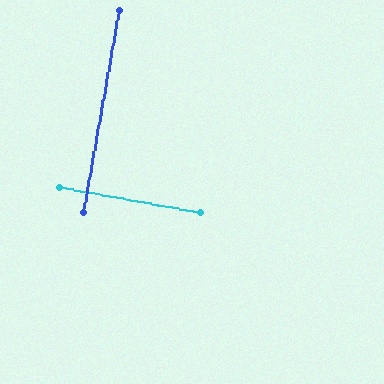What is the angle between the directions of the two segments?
Approximately 90 degrees.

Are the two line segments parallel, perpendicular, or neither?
Perpendicular — they meet at approximately 90°.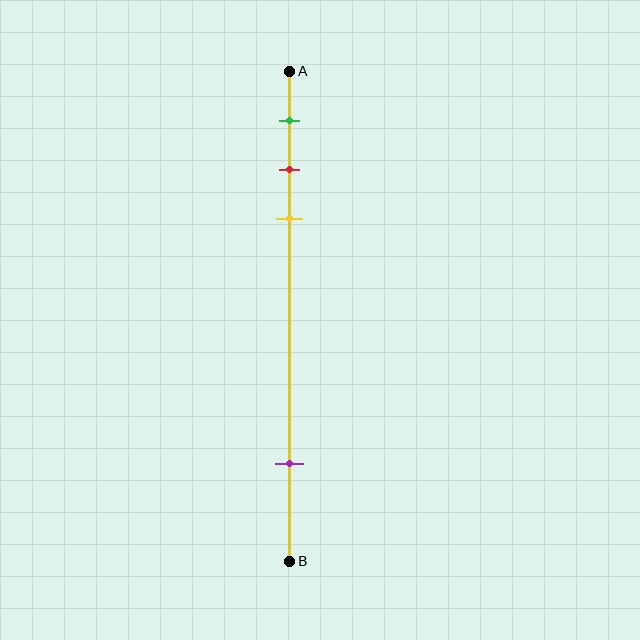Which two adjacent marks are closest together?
The red and yellow marks are the closest adjacent pair.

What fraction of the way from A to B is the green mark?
The green mark is approximately 10% (0.1) of the way from A to B.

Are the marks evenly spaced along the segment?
No, the marks are not evenly spaced.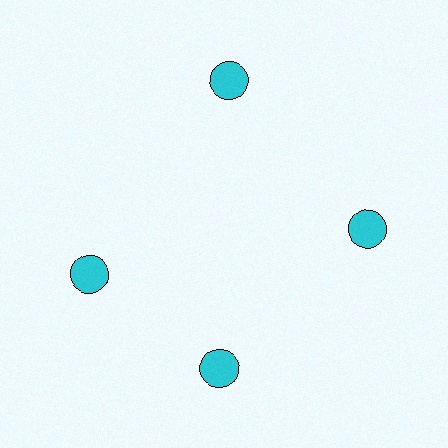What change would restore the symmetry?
The symmetry would be restored by rotating it back into even spacing with its neighbors so that all 4 circles sit at equal angles and equal distance from the center.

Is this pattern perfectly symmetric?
No. The 4 cyan circles are arranged in a ring, but one element near the 9 o'clock position is rotated out of alignment along the ring, breaking the 4-fold rotational symmetry.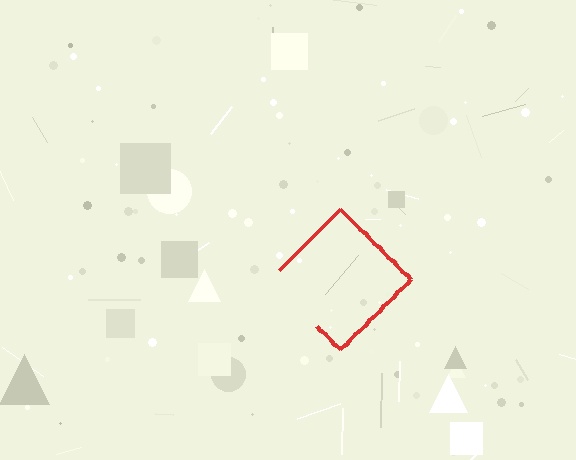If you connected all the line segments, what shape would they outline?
They would outline a diamond.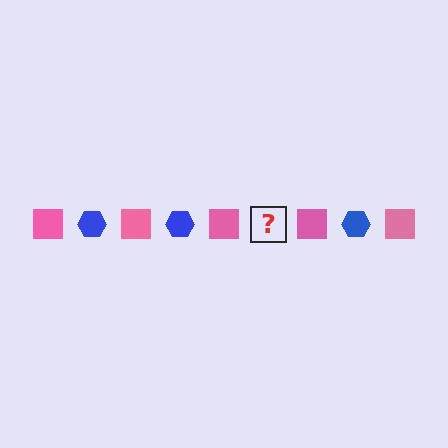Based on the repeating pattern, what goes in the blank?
The blank should be a blue hexagon.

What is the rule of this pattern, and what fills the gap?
The rule is that the pattern alternates between pink square and blue hexagon. The gap should be filled with a blue hexagon.